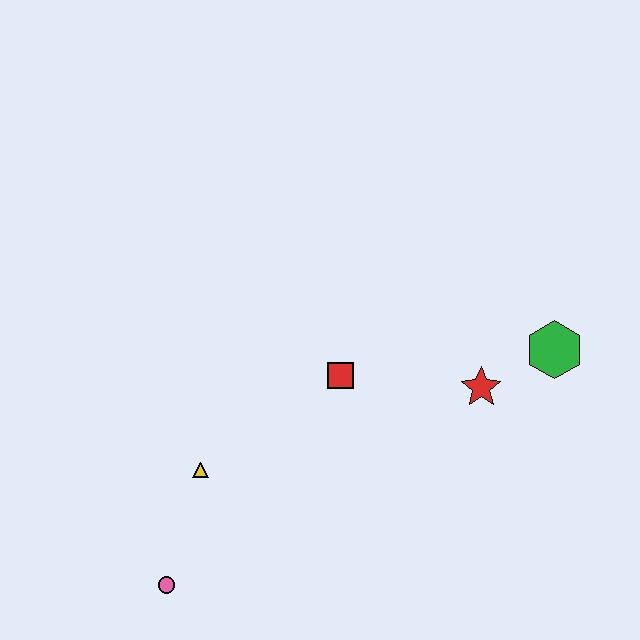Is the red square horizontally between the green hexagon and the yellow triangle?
Yes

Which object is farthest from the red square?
The pink circle is farthest from the red square.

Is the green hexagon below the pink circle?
No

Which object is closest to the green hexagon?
The red star is closest to the green hexagon.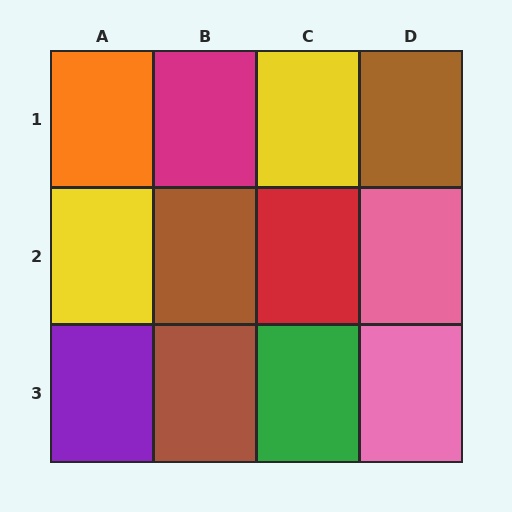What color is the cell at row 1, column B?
Magenta.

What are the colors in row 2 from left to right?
Yellow, brown, red, pink.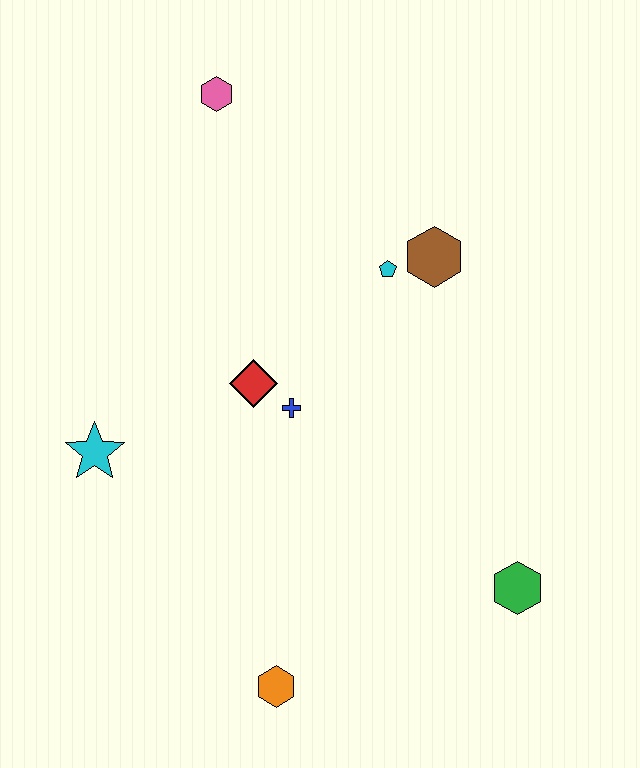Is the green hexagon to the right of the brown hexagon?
Yes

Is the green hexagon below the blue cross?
Yes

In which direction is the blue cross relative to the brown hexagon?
The blue cross is below the brown hexagon.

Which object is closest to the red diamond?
The blue cross is closest to the red diamond.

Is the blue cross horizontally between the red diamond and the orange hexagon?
No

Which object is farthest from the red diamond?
The green hexagon is farthest from the red diamond.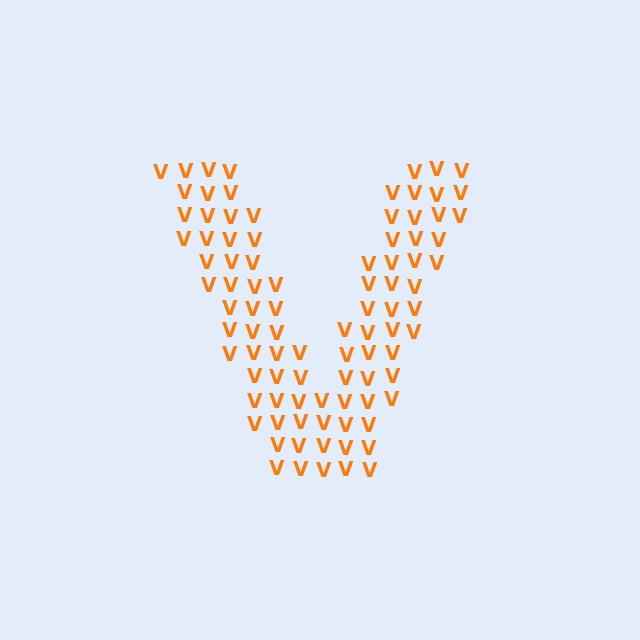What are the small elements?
The small elements are letter V's.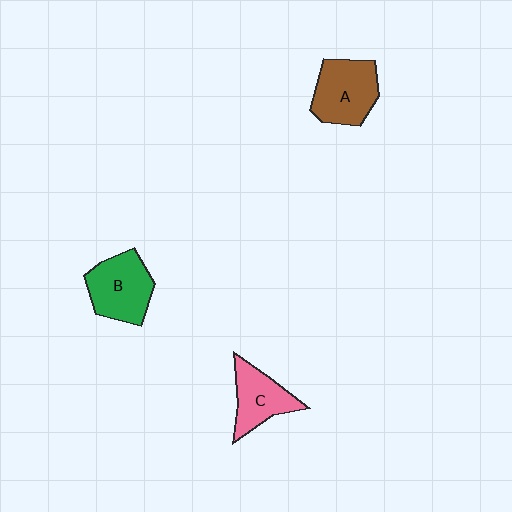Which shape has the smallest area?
Shape C (pink).